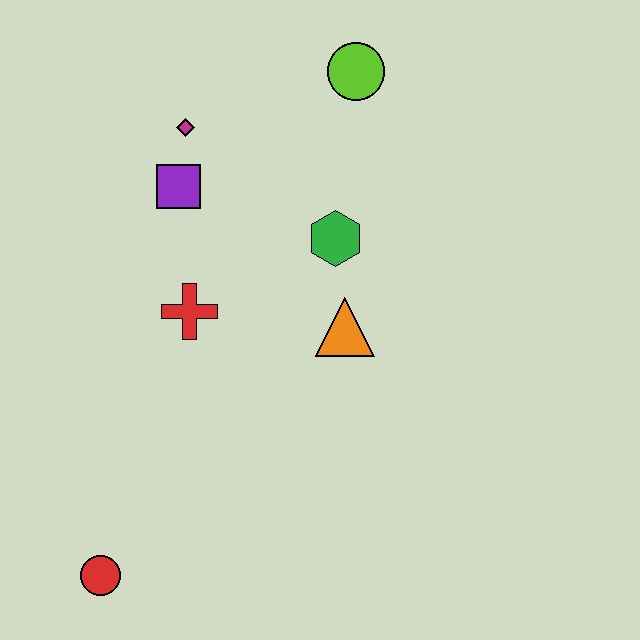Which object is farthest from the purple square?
The red circle is farthest from the purple square.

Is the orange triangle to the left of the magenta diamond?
No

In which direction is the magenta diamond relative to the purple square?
The magenta diamond is above the purple square.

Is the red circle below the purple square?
Yes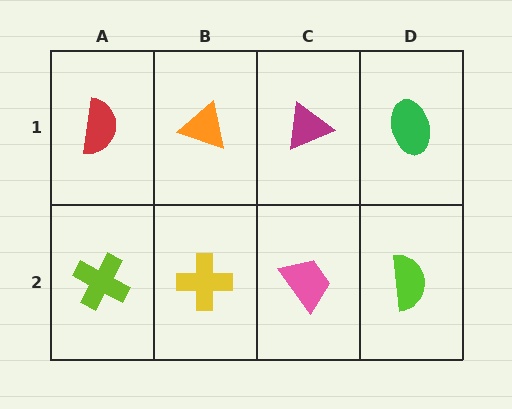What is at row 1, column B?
An orange triangle.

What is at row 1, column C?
A magenta triangle.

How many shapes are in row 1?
4 shapes.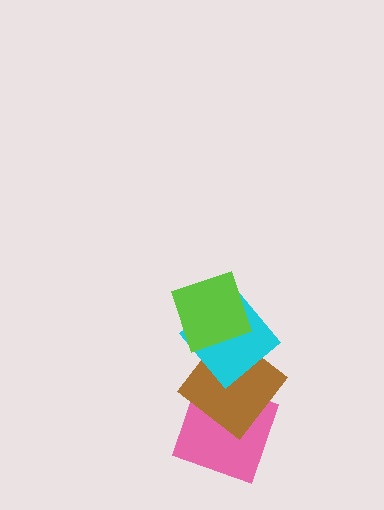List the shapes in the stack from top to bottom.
From top to bottom: the lime square, the cyan diamond, the brown diamond, the pink square.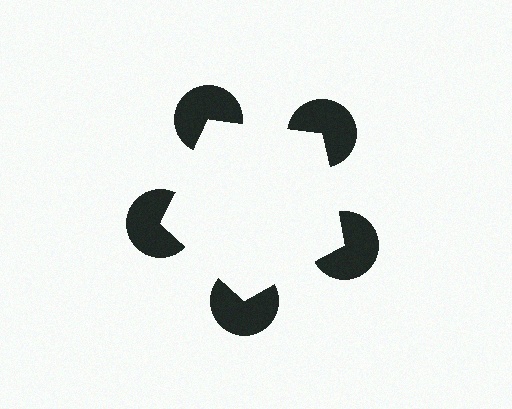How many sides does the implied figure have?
5 sides.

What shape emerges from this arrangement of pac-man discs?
An illusory pentagon — its edges are inferred from the aligned wedge cuts in the pac-man discs, not physically drawn.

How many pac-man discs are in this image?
There are 5 — one at each vertex of the illusory pentagon.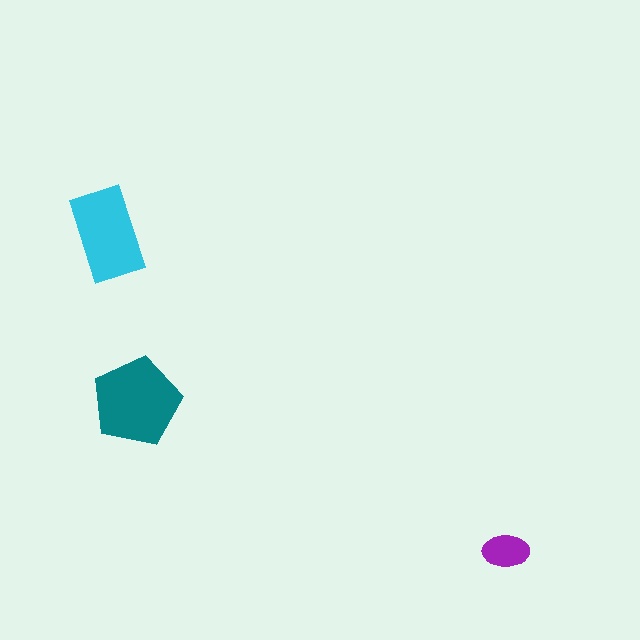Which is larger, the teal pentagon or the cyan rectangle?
The teal pentagon.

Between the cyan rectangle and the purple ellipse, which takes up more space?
The cyan rectangle.